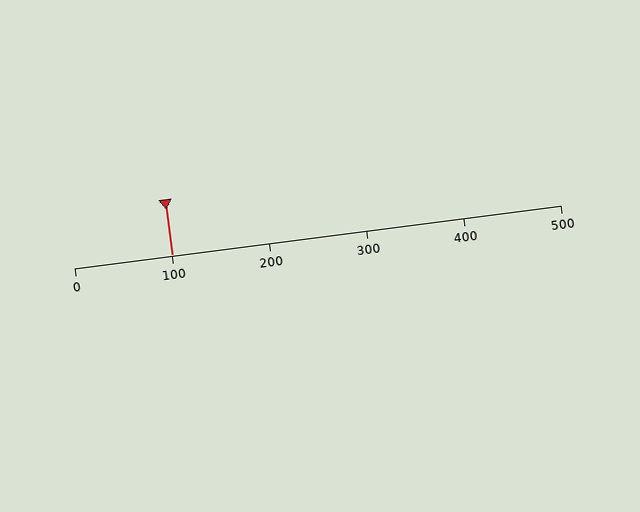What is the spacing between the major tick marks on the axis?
The major ticks are spaced 100 apart.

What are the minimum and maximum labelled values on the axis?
The axis runs from 0 to 500.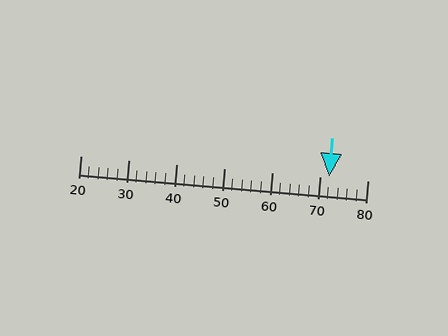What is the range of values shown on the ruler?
The ruler shows values from 20 to 80.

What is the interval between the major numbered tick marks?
The major tick marks are spaced 10 units apart.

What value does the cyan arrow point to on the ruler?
The cyan arrow points to approximately 72.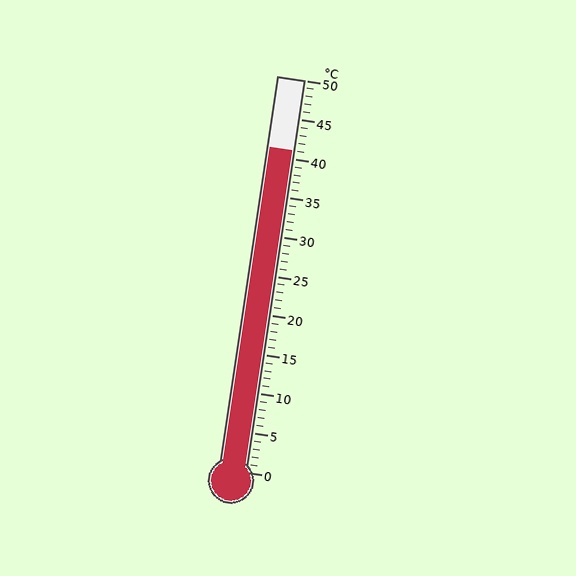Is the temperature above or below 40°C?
The temperature is above 40°C.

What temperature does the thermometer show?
The thermometer shows approximately 41°C.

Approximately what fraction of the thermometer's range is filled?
The thermometer is filled to approximately 80% of its range.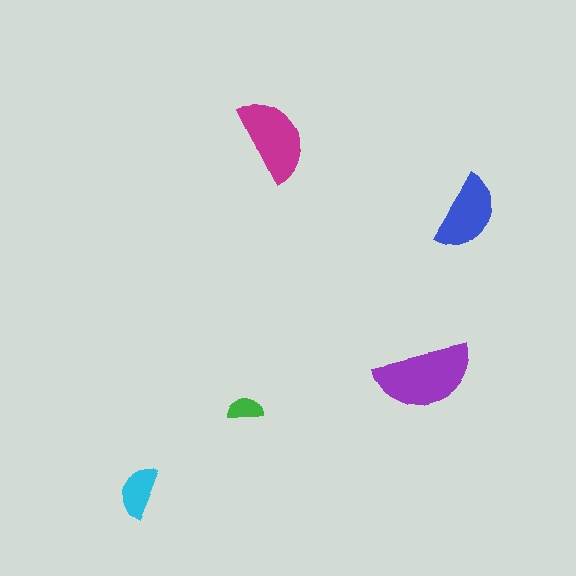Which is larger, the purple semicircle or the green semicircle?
The purple one.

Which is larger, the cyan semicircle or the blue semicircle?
The blue one.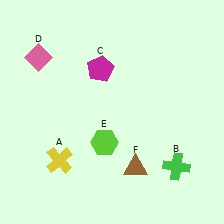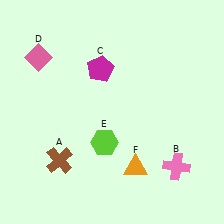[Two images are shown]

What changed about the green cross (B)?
In Image 1, B is green. In Image 2, it changed to pink.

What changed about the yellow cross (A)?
In Image 1, A is yellow. In Image 2, it changed to brown.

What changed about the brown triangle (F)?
In Image 1, F is brown. In Image 2, it changed to orange.